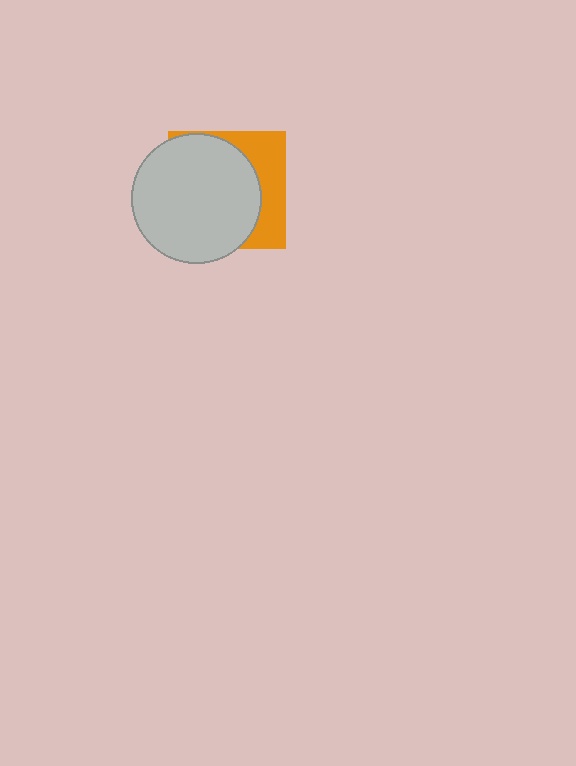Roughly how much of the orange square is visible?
A small part of it is visible (roughly 31%).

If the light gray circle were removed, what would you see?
You would see the complete orange square.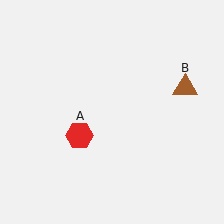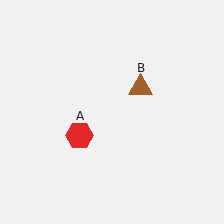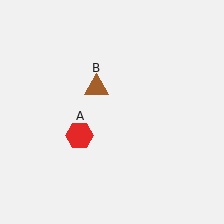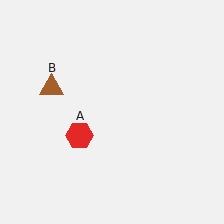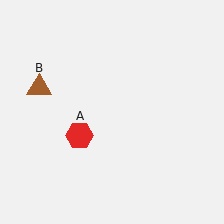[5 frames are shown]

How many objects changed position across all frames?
1 object changed position: brown triangle (object B).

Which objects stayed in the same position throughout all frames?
Red hexagon (object A) remained stationary.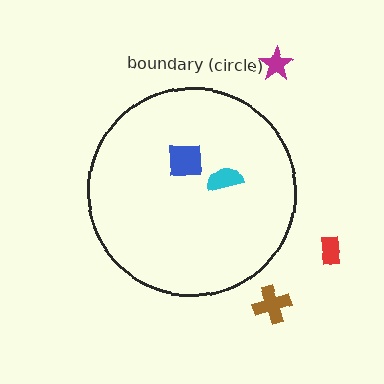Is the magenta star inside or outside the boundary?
Outside.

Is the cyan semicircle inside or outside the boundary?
Inside.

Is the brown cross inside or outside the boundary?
Outside.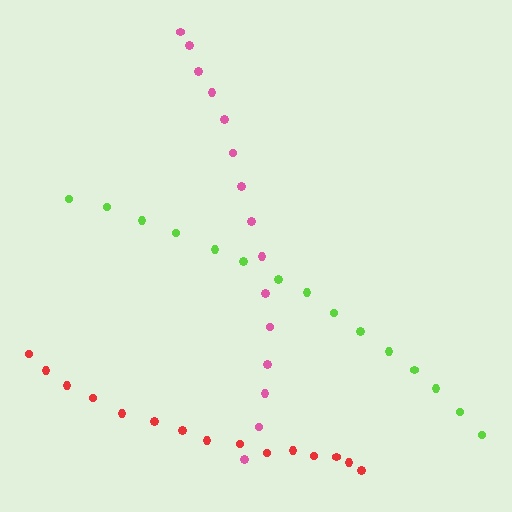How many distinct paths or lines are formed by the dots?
There are 3 distinct paths.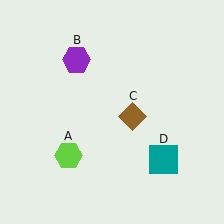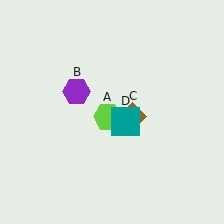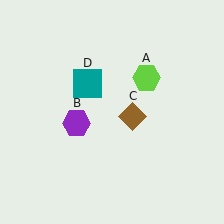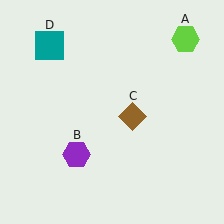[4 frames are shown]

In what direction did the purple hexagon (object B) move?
The purple hexagon (object B) moved down.